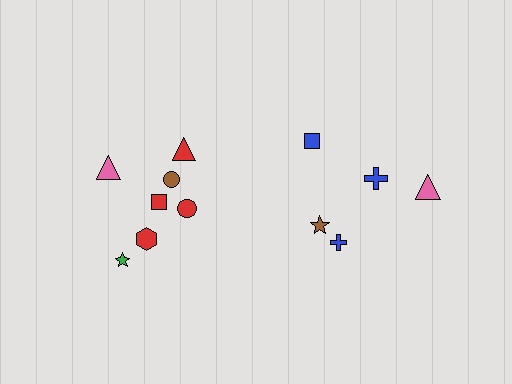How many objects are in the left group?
There are 7 objects.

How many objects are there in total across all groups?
There are 12 objects.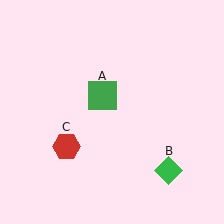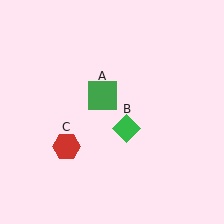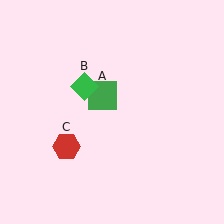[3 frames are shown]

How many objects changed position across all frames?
1 object changed position: green diamond (object B).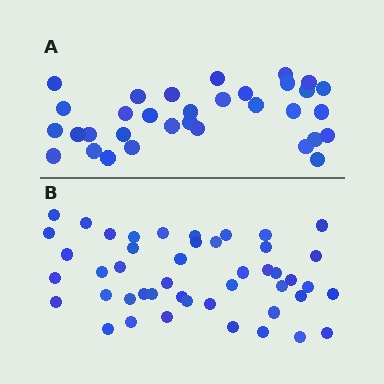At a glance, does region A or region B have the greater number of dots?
Region B (the bottom region) has more dots.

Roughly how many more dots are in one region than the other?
Region B has approximately 15 more dots than region A.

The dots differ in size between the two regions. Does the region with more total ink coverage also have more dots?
No. Region A has more total ink coverage because its dots are larger, but region B actually contains more individual dots. Total area can be misleading — the number of items is what matters here.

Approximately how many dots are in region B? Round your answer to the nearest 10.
About 50 dots. (The exact count is 46, which rounds to 50.)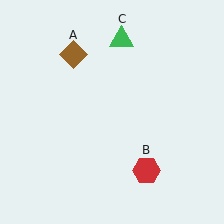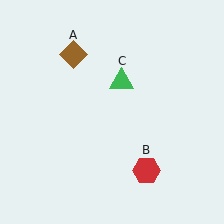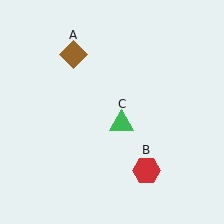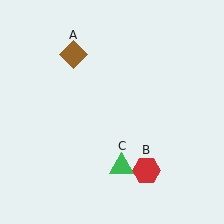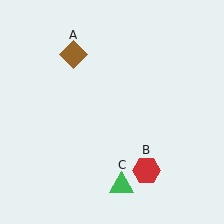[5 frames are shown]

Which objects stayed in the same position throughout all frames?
Brown diamond (object A) and red hexagon (object B) remained stationary.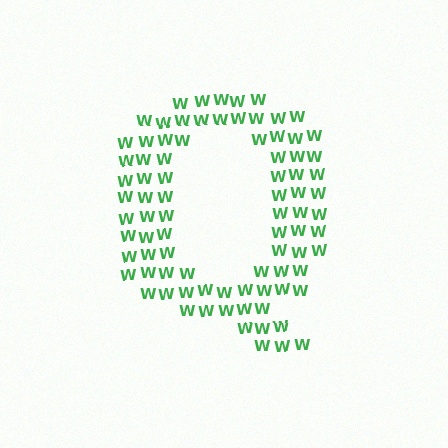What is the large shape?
The large shape is the letter Q.